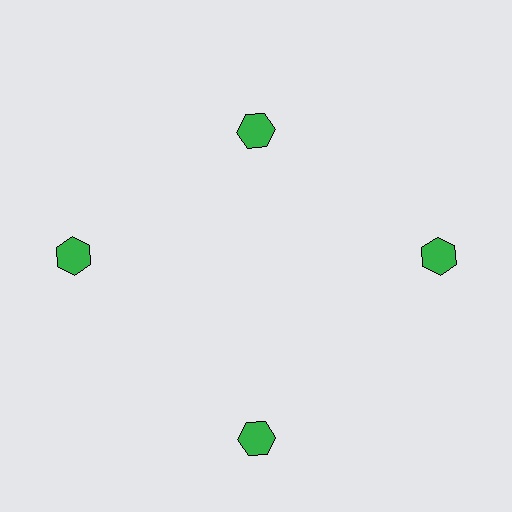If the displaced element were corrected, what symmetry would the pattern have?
It would have 4-fold rotational symmetry — the pattern would map onto itself every 90 degrees.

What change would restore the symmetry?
The symmetry would be restored by moving it outward, back onto the ring so that all 4 hexagons sit at equal angles and equal distance from the center.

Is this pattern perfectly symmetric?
No. The 4 green hexagons are arranged in a ring, but one element near the 12 o'clock position is pulled inward toward the center, breaking the 4-fold rotational symmetry.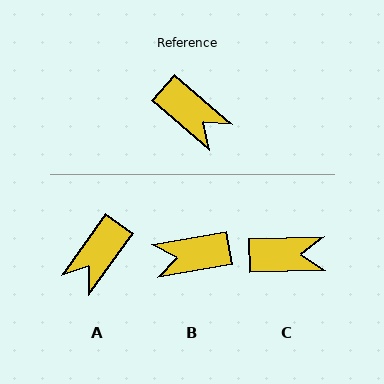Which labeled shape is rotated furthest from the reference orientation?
B, about 129 degrees away.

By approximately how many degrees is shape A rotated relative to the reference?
Approximately 85 degrees clockwise.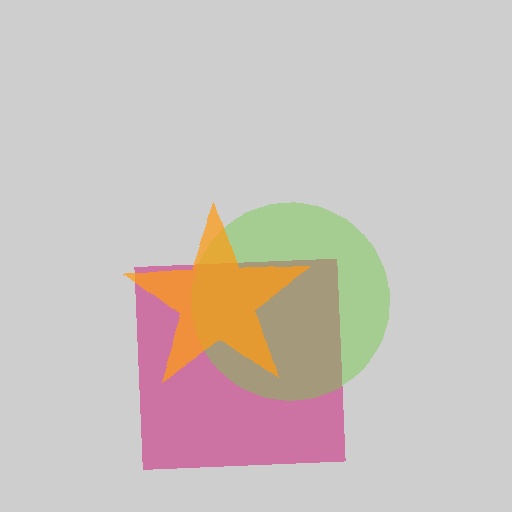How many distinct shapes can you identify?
There are 3 distinct shapes: a magenta square, a lime circle, an orange star.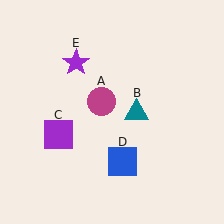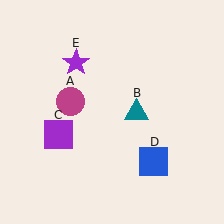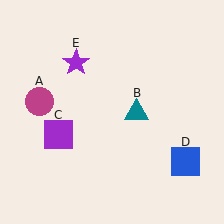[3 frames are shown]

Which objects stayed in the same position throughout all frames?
Teal triangle (object B) and purple square (object C) and purple star (object E) remained stationary.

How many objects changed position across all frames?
2 objects changed position: magenta circle (object A), blue square (object D).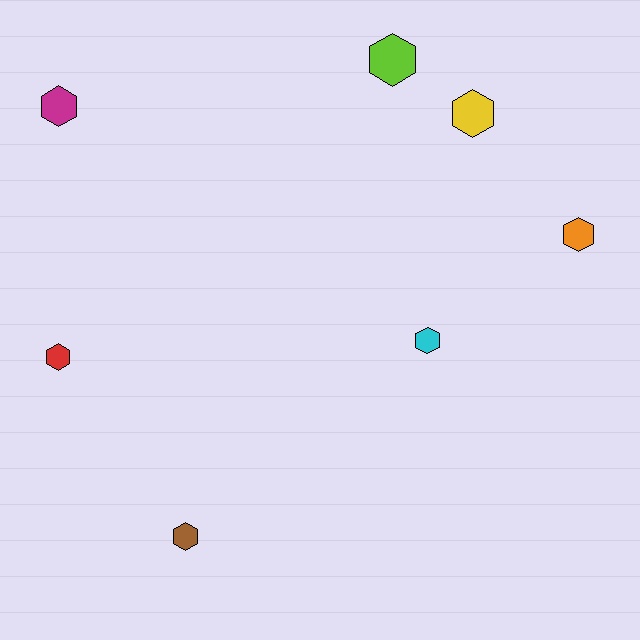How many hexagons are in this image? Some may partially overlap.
There are 7 hexagons.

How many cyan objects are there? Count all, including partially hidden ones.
There is 1 cyan object.